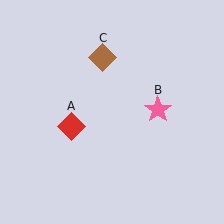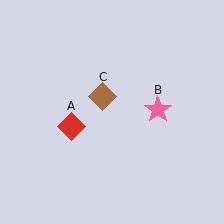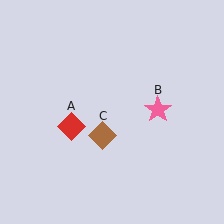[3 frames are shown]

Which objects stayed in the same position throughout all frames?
Red diamond (object A) and pink star (object B) remained stationary.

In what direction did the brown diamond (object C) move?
The brown diamond (object C) moved down.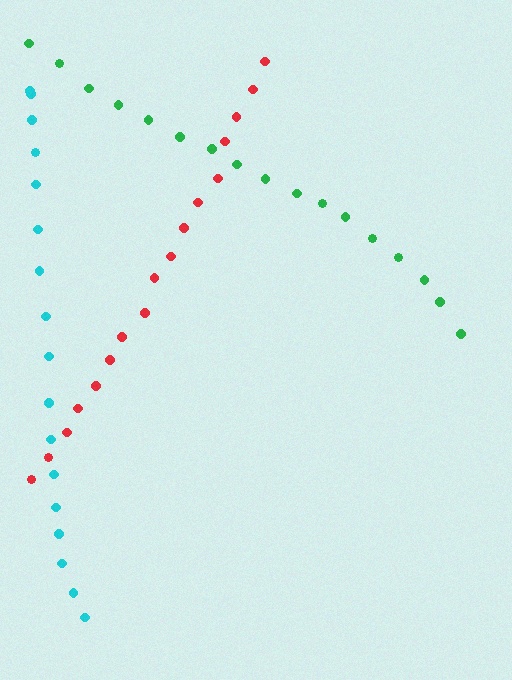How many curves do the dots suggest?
There are 3 distinct paths.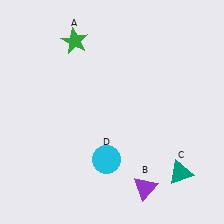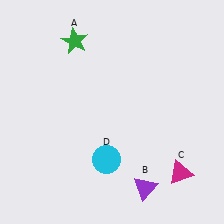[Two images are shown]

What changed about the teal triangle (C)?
In Image 1, C is teal. In Image 2, it changed to magenta.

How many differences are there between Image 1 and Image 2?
There is 1 difference between the two images.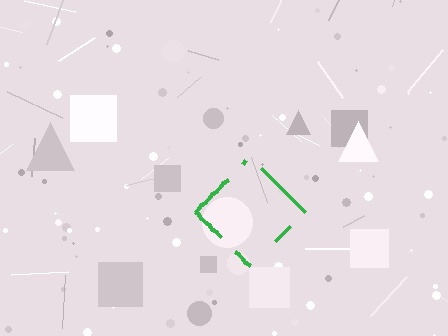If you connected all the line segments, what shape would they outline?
They would outline a diamond.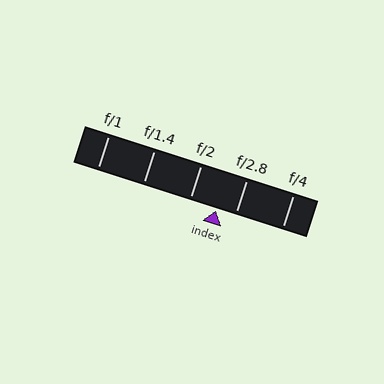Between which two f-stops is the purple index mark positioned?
The index mark is between f/2 and f/2.8.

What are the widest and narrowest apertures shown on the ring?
The widest aperture shown is f/1 and the narrowest is f/4.